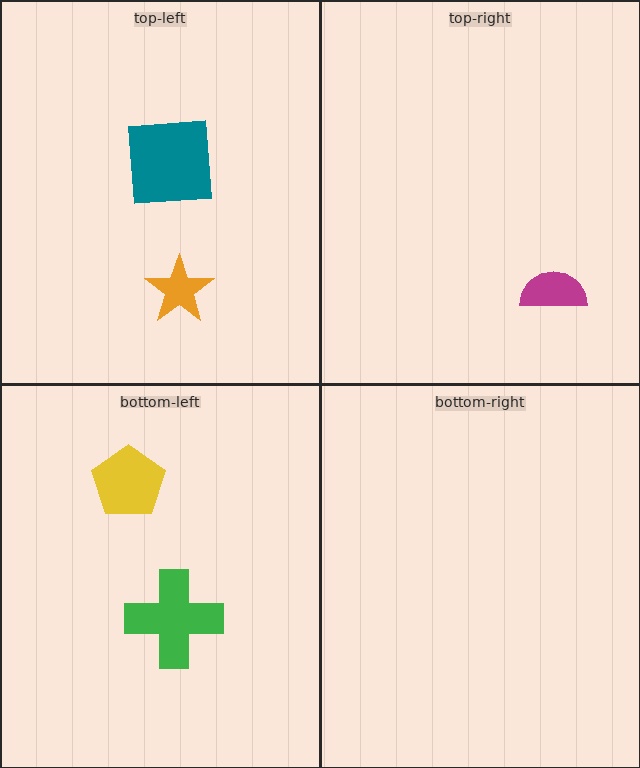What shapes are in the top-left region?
The orange star, the teal square.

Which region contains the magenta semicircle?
The top-right region.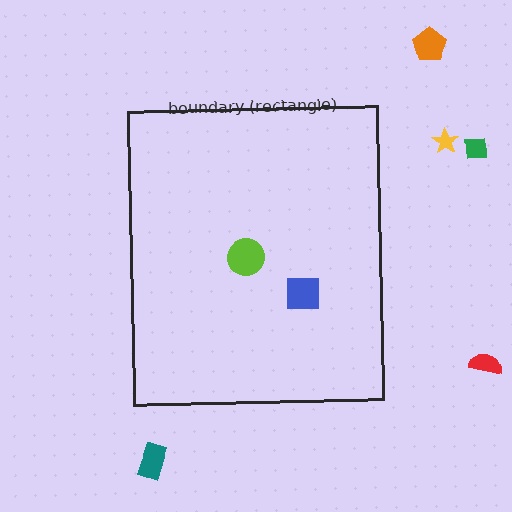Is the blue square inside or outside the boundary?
Inside.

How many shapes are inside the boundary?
2 inside, 5 outside.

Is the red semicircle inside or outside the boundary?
Outside.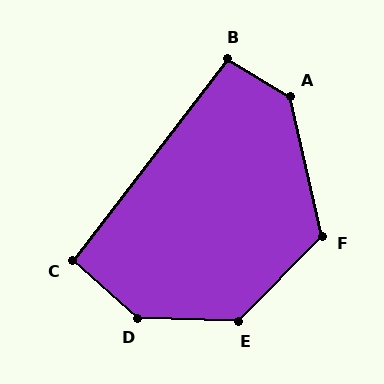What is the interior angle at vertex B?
Approximately 97 degrees (obtuse).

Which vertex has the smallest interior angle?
C, at approximately 94 degrees.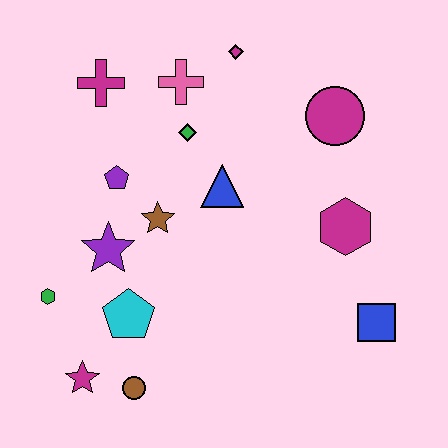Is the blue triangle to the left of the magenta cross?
No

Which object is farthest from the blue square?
The magenta cross is farthest from the blue square.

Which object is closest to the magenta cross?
The pink cross is closest to the magenta cross.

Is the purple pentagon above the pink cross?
No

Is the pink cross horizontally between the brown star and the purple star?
No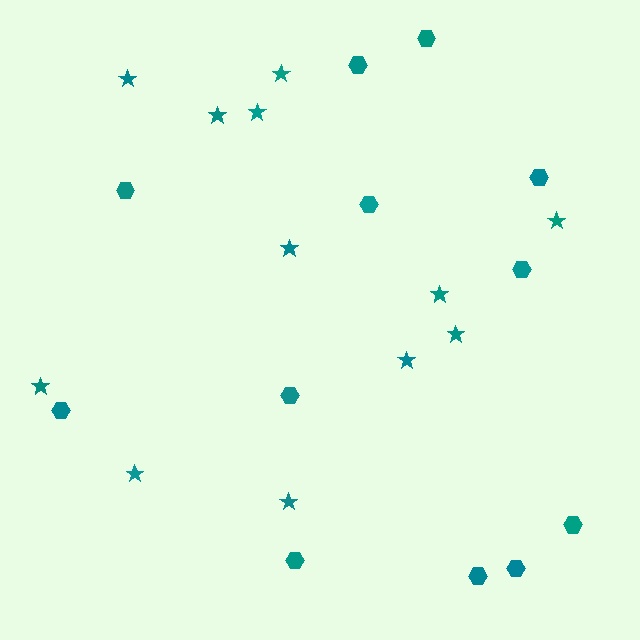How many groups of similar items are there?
There are 2 groups: one group of hexagons (12) and one group of stars (12).